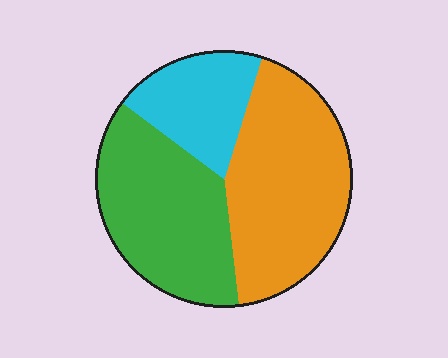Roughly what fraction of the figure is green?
Green takes up about three eighths (3/8) of the figure.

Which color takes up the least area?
Cyan, at roughly 20%.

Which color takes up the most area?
Orange, at roughly 45%.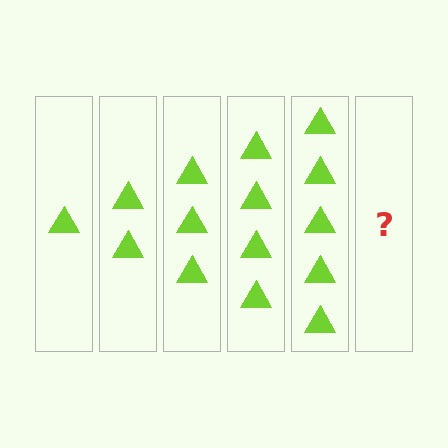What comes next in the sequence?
The next element should be 6 triangles.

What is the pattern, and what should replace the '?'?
The pattern is that each step adds one more triangle. The '?' should be 6 triangles.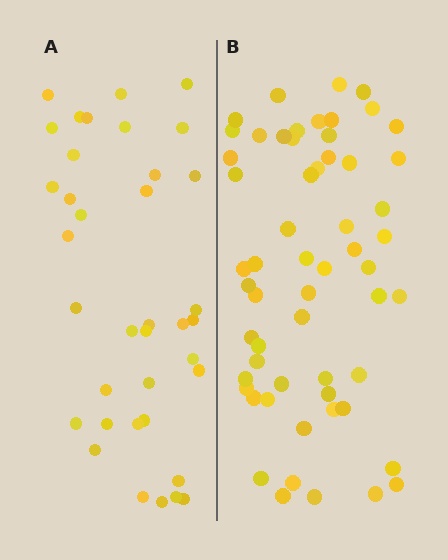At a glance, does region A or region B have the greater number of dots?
Region B (the right region) has more dots.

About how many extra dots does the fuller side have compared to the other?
Region B has approximately 20 more dots than region A.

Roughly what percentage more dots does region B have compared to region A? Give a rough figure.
About 55% more.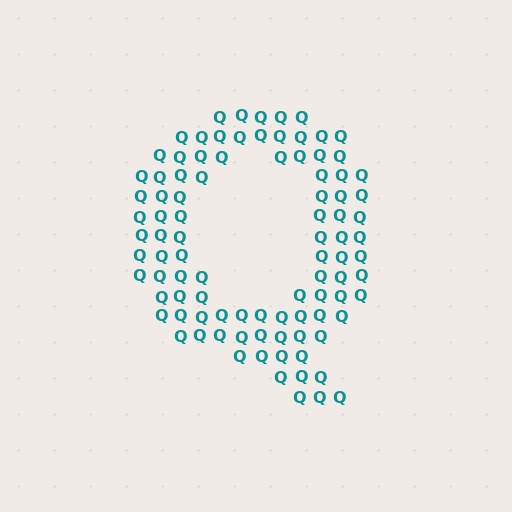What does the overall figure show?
The overall figure shows the letter Q.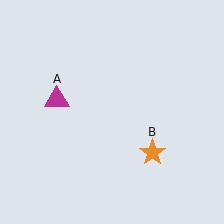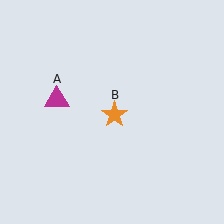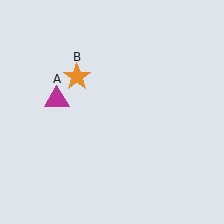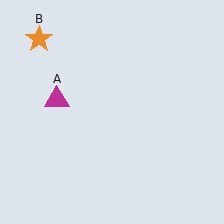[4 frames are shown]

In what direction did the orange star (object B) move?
The orange star (object B) moved up and to the left.